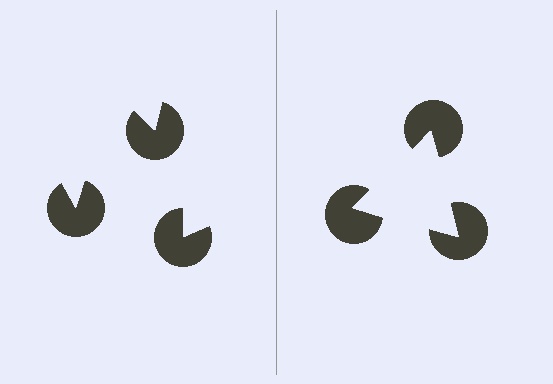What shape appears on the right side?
An illusory triangle.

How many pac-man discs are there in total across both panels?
6 — 3 on each side.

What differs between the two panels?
The pac-man discs are positioned identically on both sides; only the wedge orientations differ. On the right they align to a triangle; on the left they are misaligned.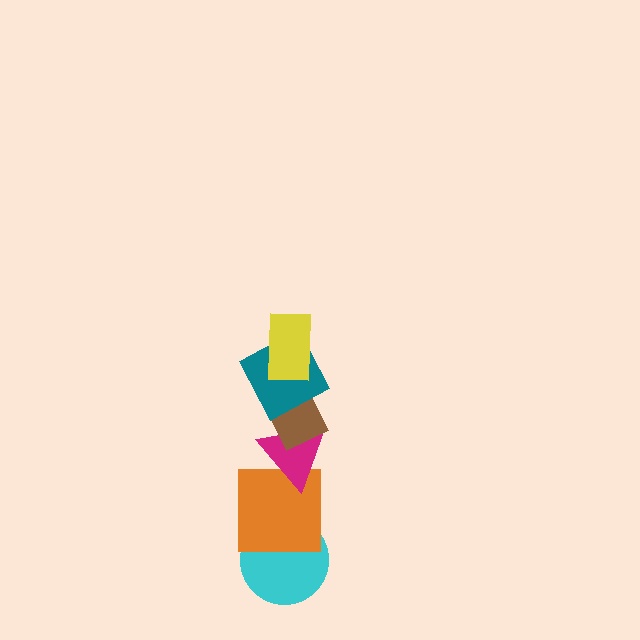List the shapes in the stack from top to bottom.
From top to bottom: the yellow rectangle, the teal square, the brown diamond, the magenta triangle, the orange square, the cyan circle.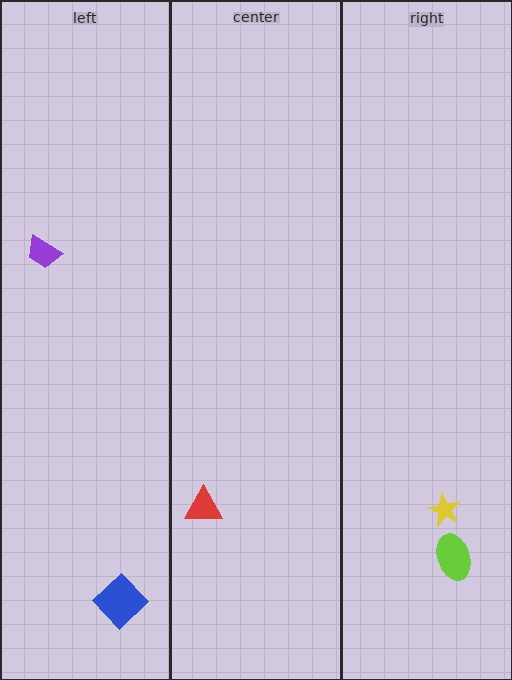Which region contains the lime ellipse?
The right region.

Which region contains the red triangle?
The center region.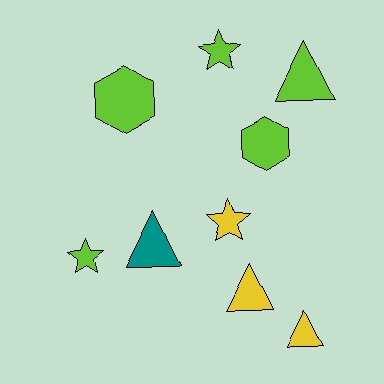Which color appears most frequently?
Lime, with 5 objects.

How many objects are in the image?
There are 9 objects.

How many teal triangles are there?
There is 1 teal triangle.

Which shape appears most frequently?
Triangle, with 4 objects.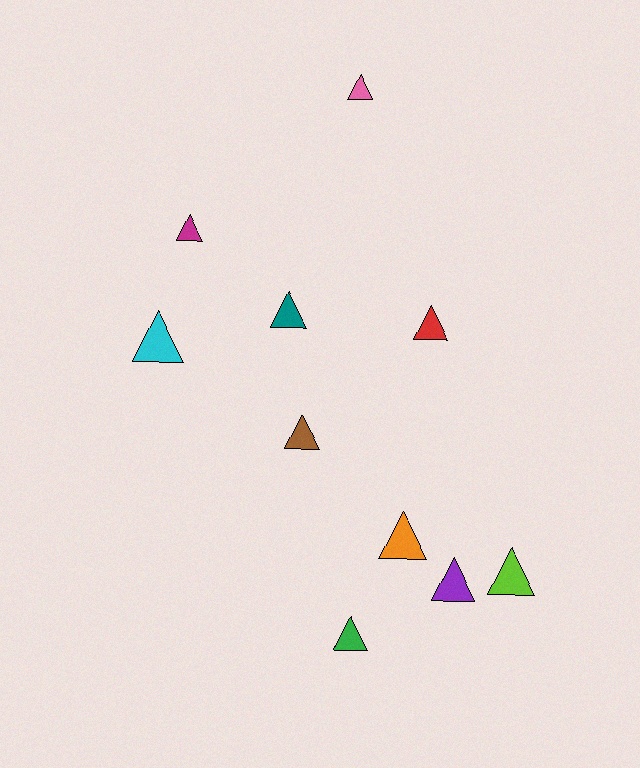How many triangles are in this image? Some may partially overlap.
There are 10 triangles.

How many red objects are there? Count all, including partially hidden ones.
There is 1 red object.